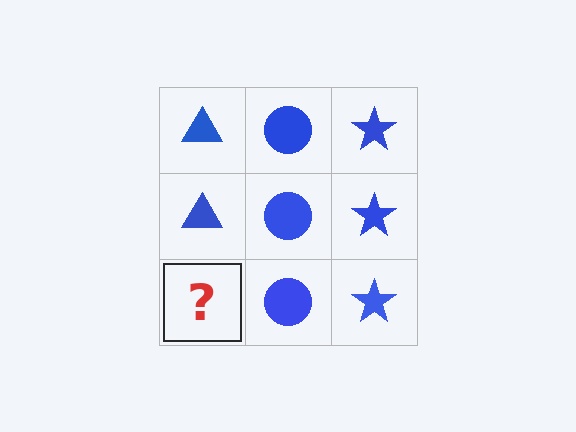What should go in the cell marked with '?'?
The missing cell should contain a blue triangle.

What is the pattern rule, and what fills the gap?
The rule is that each column has a consistent shape. The gap should be filled with a blue triangle.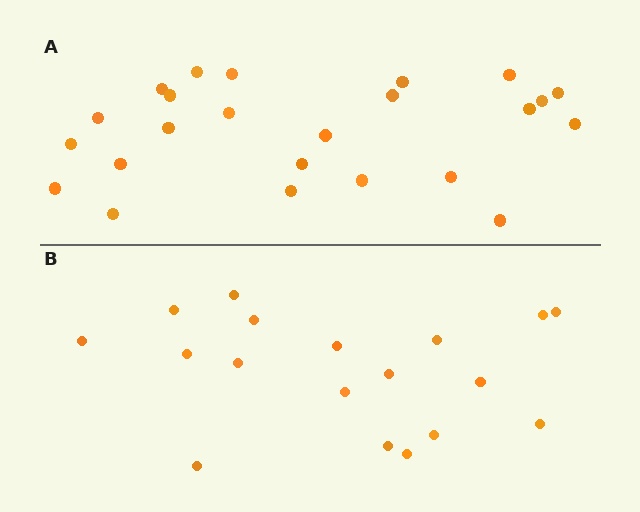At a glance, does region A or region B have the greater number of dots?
Region A (the top region) has more dots.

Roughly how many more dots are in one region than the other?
Region A has about 6 more dots than region B.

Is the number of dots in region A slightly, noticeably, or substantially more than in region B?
Region A has noticeably more, but not dramatically so. The ratio is roughly 1.3 to 1.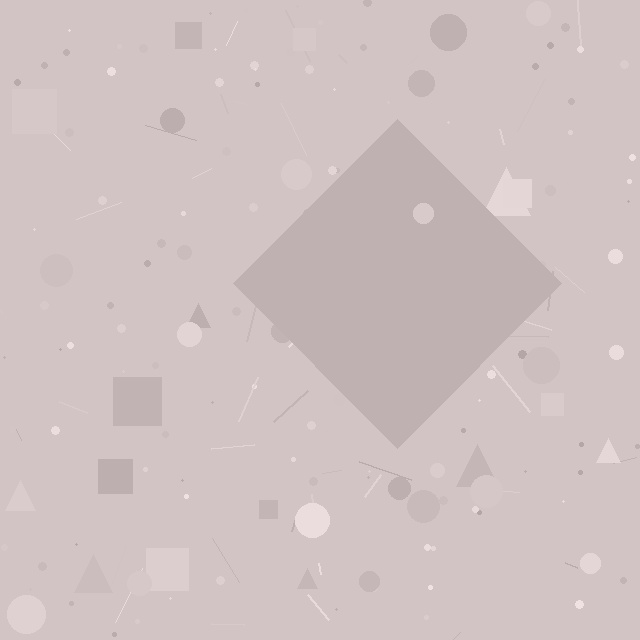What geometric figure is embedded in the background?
A diamond is embedded in the background.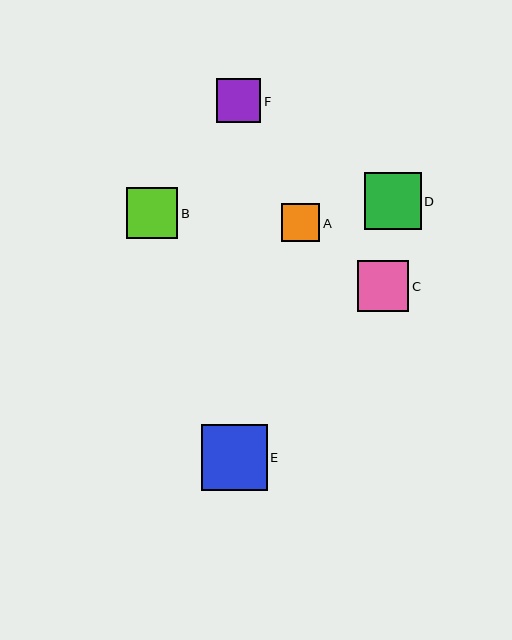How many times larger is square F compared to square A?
Square F is approximately 1.1 times the size of square A.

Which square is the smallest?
Square A is the smallest with a size of approximately 38 pixels.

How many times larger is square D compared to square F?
Square D is approximately 1.3 times the size of square F.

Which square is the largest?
Square E is the largest with a size of approximately 66 pixels.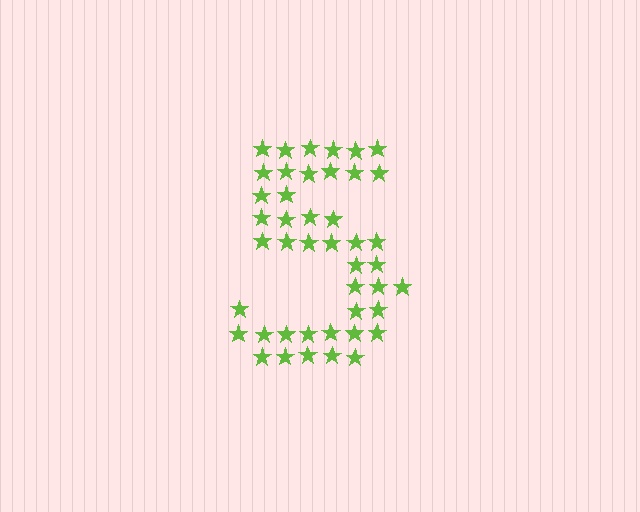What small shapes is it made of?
It is made of small stars.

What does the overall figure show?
The overall figure shows the digit 5.